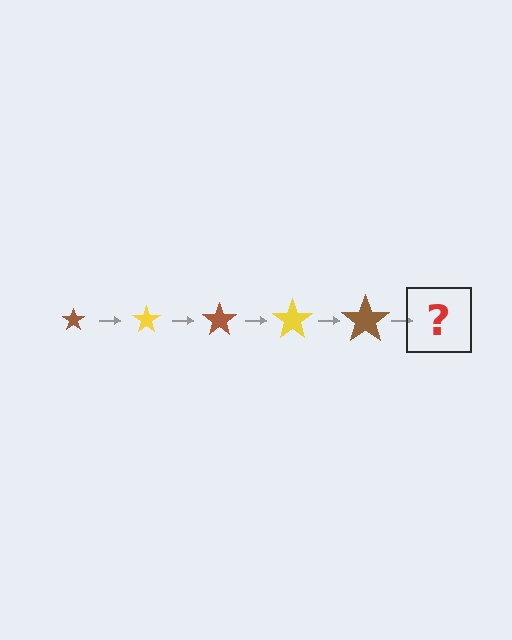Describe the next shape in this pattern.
It should be a yellow star, larger than the previous one.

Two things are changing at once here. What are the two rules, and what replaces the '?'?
The two rules are that the star grows larger each step and the color cycles through brown and yellow. The '?' should be a yellow star, larger than the previous one.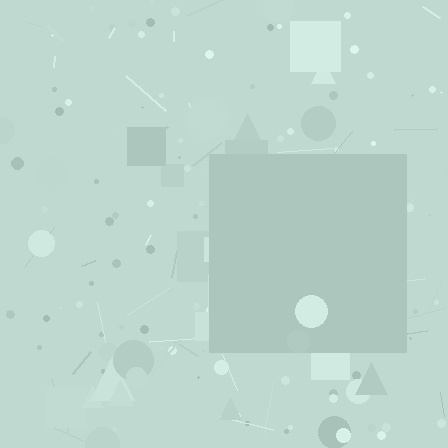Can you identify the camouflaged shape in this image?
The camouflaged shape is a square.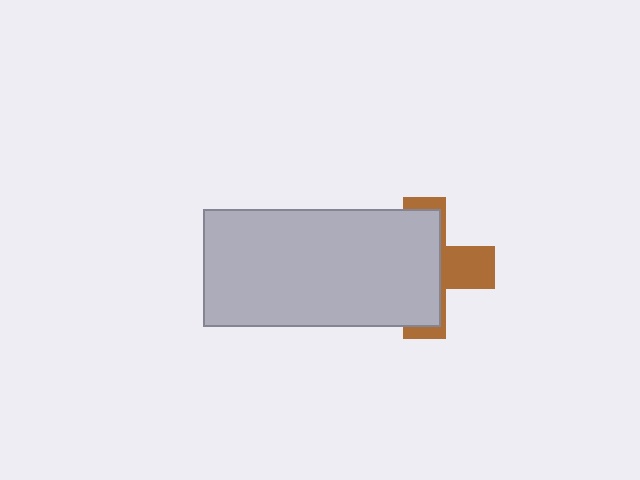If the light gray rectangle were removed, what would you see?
You would see the complete brown cross.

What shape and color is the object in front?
The object in front is a light gray rectangle.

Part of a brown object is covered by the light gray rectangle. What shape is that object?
It is a cross.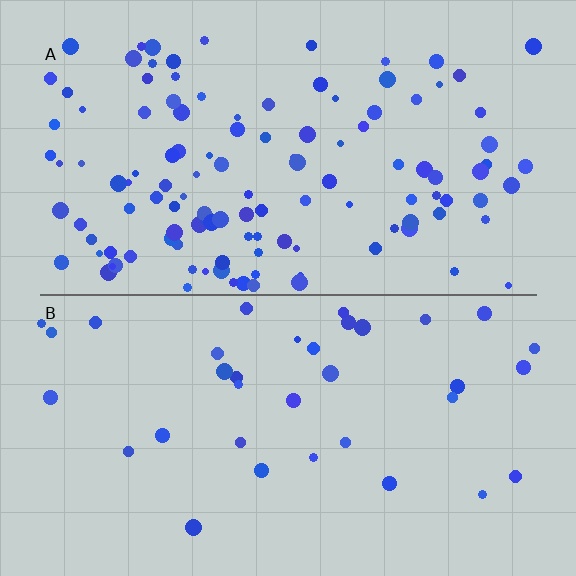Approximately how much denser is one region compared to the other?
Approximately 3.4× — region A over region B.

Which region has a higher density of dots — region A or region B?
A (the top).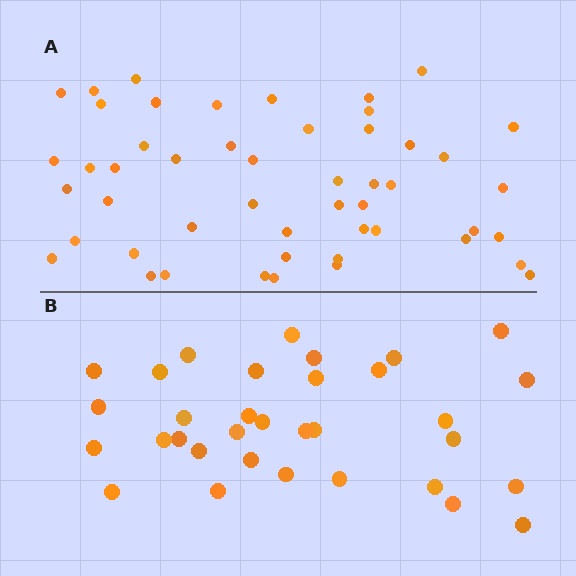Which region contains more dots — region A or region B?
Region A (the top region) has more dots.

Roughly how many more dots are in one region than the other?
Region A has approximately 15 more dots than region B.